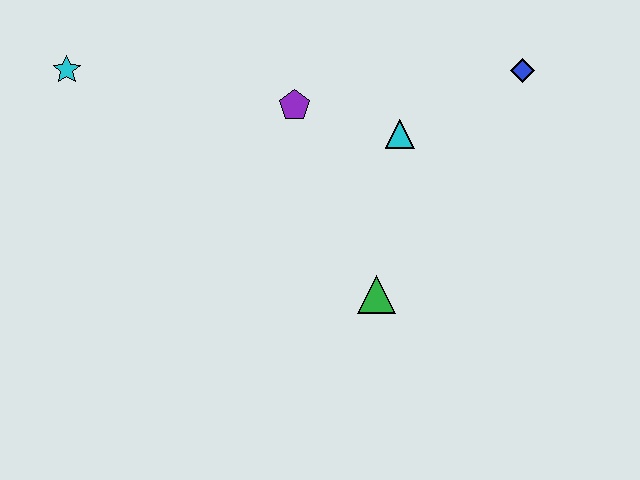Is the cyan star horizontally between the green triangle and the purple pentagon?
No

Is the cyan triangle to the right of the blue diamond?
No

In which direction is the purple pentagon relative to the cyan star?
The purple pentagon is to the right of the cyan star.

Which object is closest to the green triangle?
The cyan triangle is closest to the green triangle.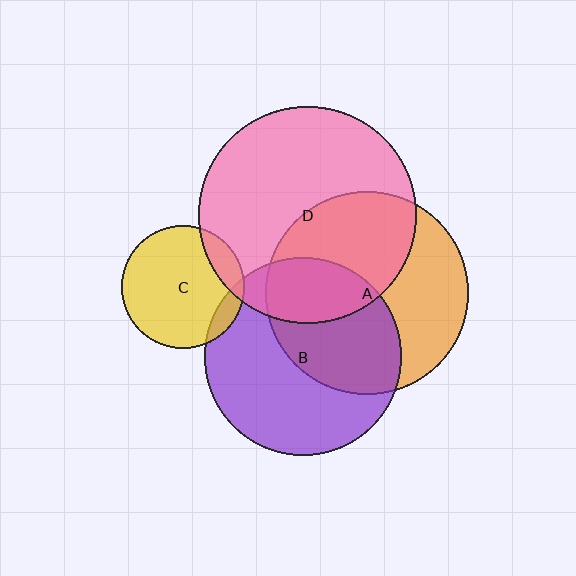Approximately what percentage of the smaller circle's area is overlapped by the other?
Approximately 15%.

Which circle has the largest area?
Circle D (pink).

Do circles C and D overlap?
Yes.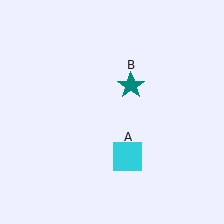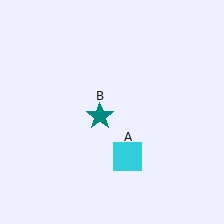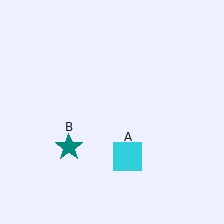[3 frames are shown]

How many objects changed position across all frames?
1 object changed position: teal star (object B).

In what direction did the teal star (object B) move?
The teal star (object B) moved down and to the left.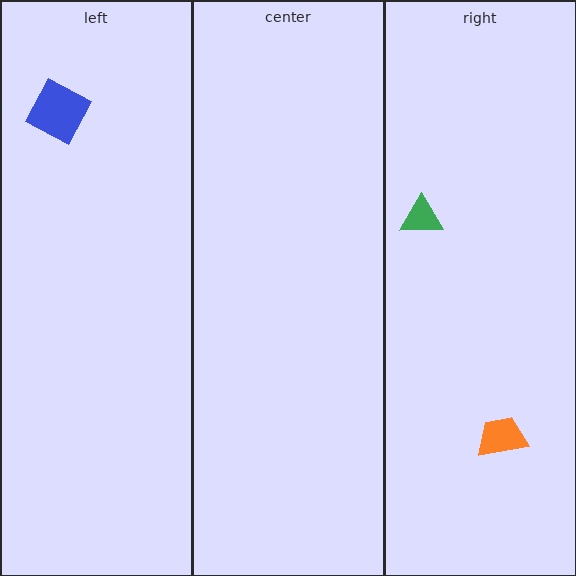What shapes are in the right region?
The orange trapezoid, the green triangle.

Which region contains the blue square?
The left region.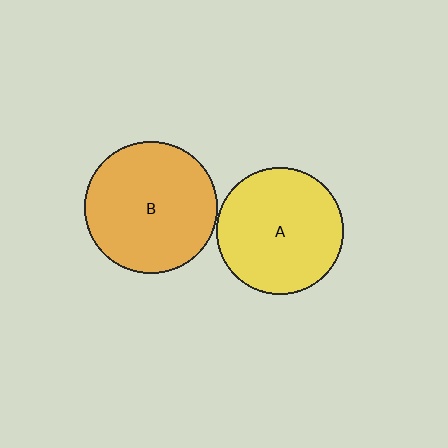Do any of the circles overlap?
No, none of the circles overlap.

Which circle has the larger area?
Circle B (orange).